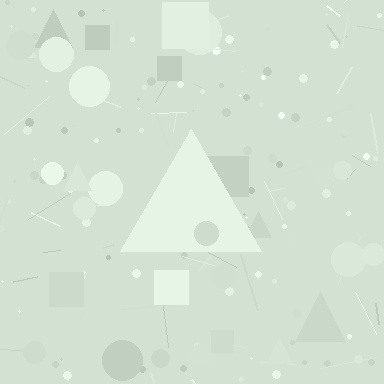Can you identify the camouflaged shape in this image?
The camouflaged shape is a triangle.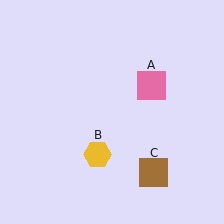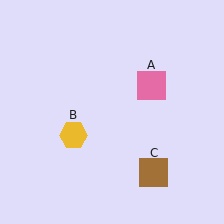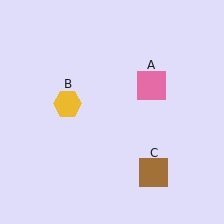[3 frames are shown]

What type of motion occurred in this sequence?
The yellow hexagon (object B) rotated clockwise around the center of the scene.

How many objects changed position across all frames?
1 object changed position: yellow hexagon (object B).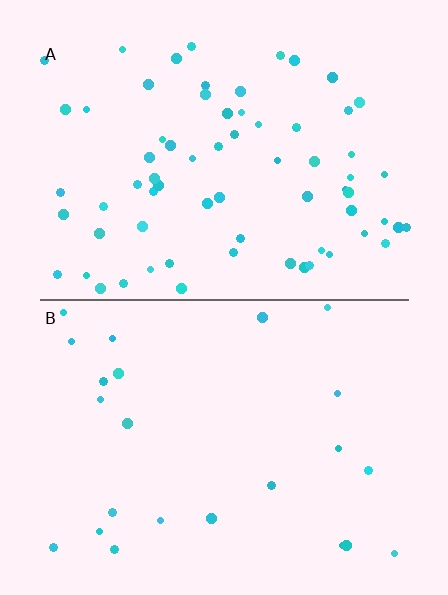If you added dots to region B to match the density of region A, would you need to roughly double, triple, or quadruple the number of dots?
Approximately triple.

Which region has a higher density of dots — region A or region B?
A (the top).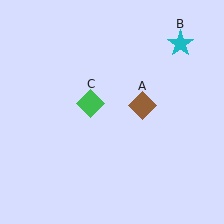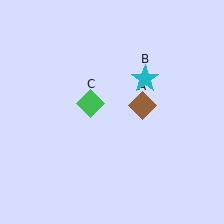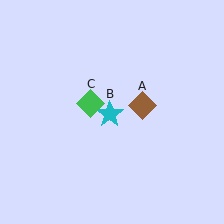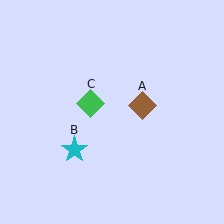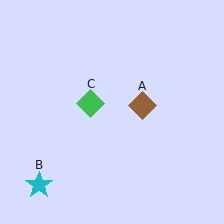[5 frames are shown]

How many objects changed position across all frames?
1 object changed position: cyan star (object B).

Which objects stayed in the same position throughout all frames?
Brown diamond (object A) and green diamond (object C) remained stationary.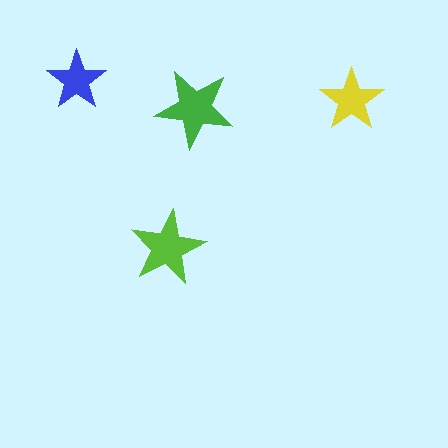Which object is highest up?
The blue star is topmost.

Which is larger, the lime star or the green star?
The green one.